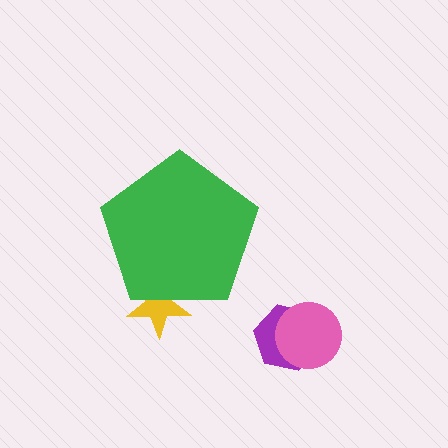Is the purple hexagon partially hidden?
No, the purple hexagon is fully visible.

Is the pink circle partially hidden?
No, the pink circle is fully visible.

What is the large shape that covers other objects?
A green pentagon.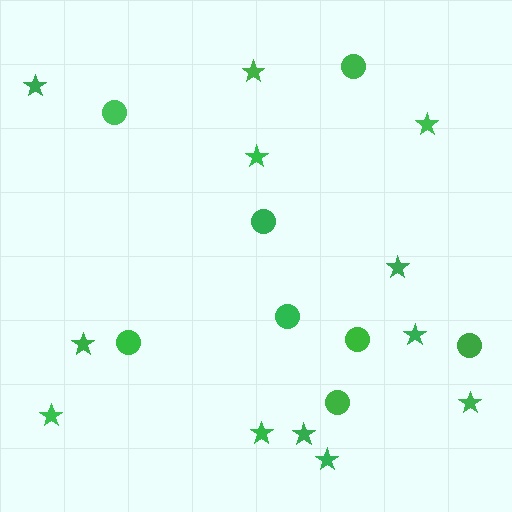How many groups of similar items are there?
There are 2 groups: one group of stars (12) and one group of circles (8).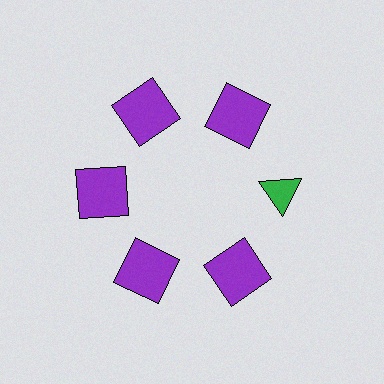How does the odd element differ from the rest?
It differs in both color (green instead of purple) and shape (triangle instead of square).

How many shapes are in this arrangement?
There are 6 shapes arranged in a ring pattern.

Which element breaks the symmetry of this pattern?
The green triangle at roughly the 3 o'clock position breaks the symmetry. All other shapes are purple squares.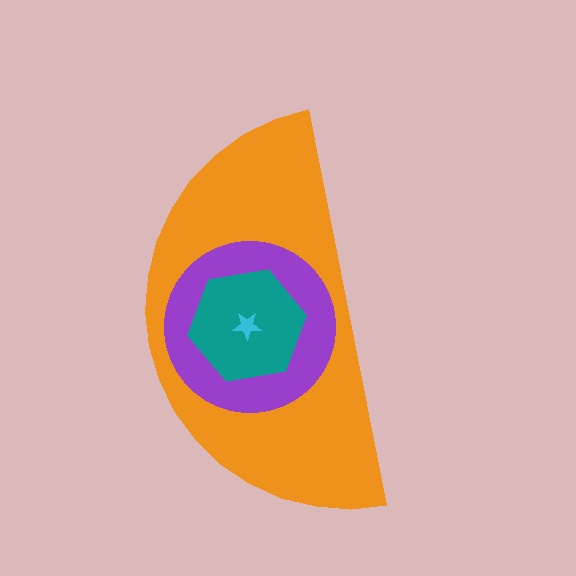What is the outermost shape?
The orange semicircle.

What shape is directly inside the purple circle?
The teal hexagon.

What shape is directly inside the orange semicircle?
The purple circle.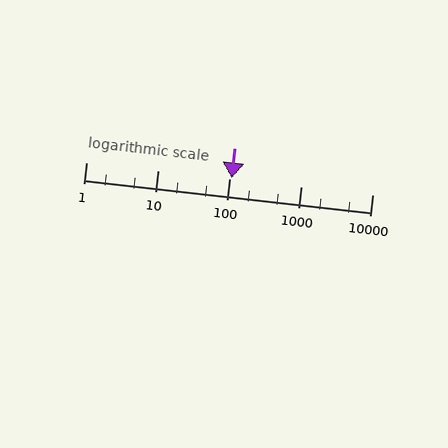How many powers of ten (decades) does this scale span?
The scale spans 4 decades, from 1 to 10000.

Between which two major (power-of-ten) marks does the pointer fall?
The pointer is between 100 and 1000.